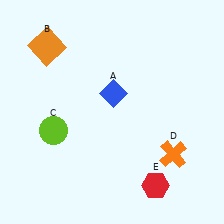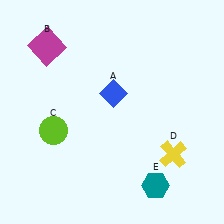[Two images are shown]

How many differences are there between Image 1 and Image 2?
There are 3 differences between the two images.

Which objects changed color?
B changed from orange to magenta. D changed from orange to yellow. E changed from red to teal.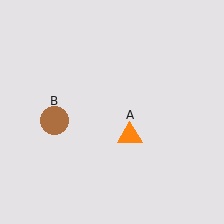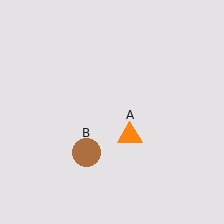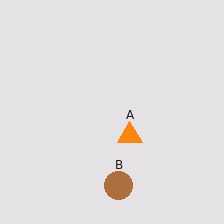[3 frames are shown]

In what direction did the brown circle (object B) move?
The brown circle (object B) moved down and to the right.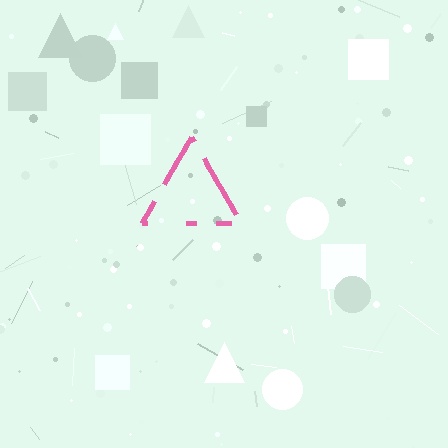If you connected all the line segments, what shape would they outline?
They would outline a triangle.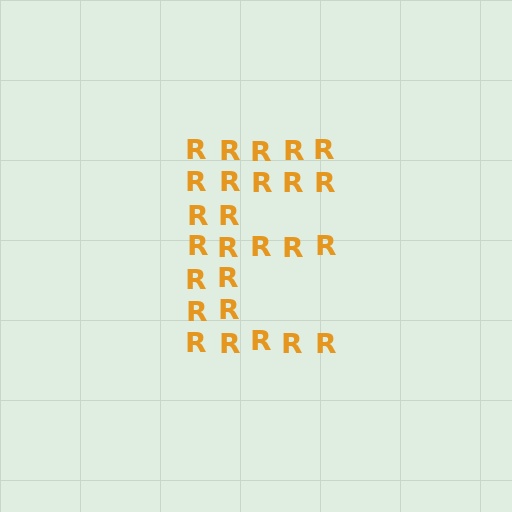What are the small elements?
The small elements are letter R's.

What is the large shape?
The large shape is the letter E.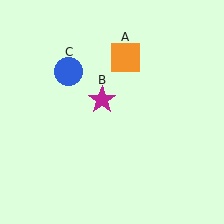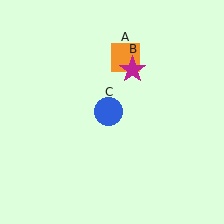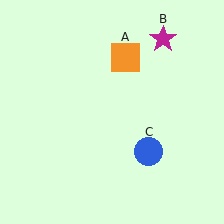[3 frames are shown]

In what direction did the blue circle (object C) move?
The blue circle (object C) moved down and to the right.